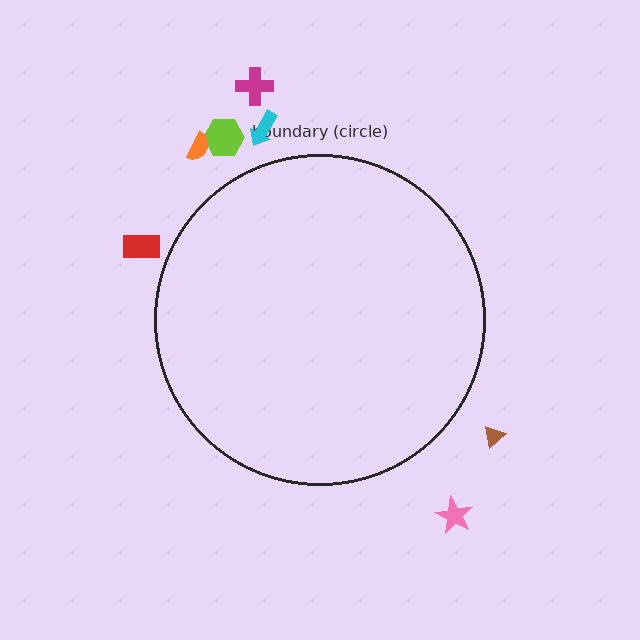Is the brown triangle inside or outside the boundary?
Outside.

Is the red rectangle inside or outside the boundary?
Outside.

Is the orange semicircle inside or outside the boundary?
Outside.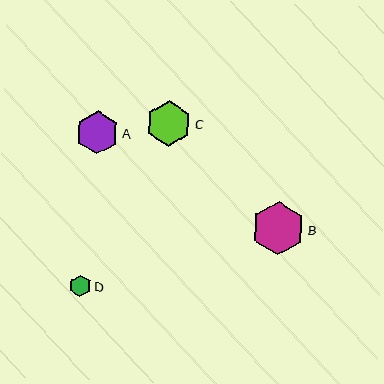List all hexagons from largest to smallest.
From largest to smallest: B, C, A, D.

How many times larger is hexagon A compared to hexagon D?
Hexagon A is approximately 2.1 times the size of hexagon D.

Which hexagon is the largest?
Hexagon B is the largest with a size of approximately 53 pixels.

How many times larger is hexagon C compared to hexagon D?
Hexagon C is approximately 2.1 times the size of hexagon D.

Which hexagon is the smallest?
Hexagon D is the smallest with a size of approximately 21 pixels.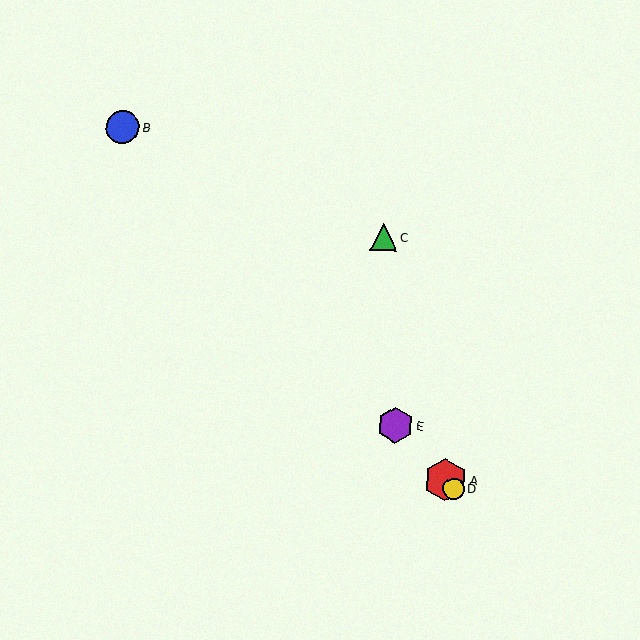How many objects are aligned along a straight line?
4 objects (A, B, D, E) are aligned along a straight line.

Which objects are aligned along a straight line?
Objects A, B, D, E are aligned along a straight line.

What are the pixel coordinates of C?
Object C is at (384, 237).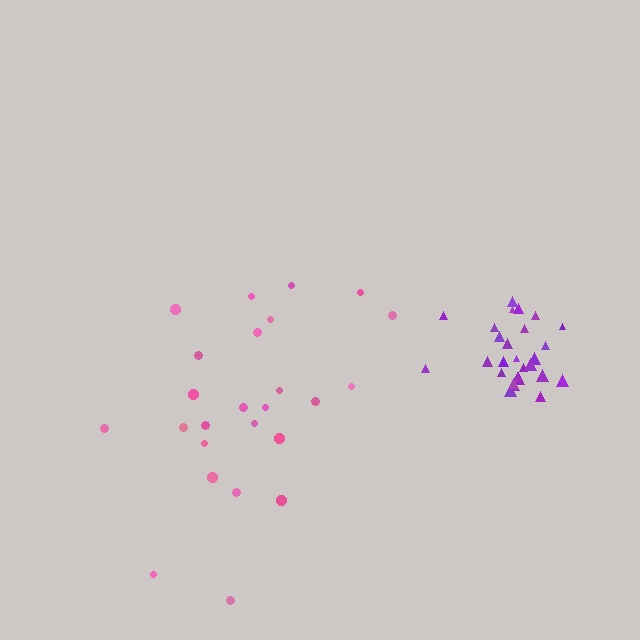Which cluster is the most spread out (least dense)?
Pink.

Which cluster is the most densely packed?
Purple.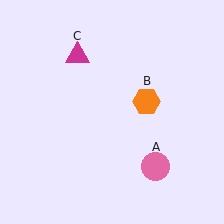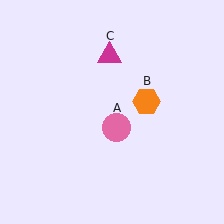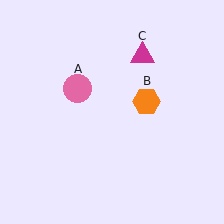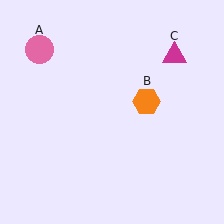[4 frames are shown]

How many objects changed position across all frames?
2 objects changed position: pink circle (object A), magenta triangle (object C).